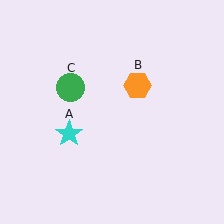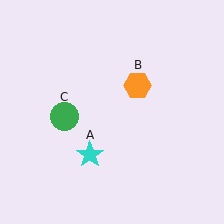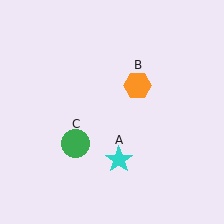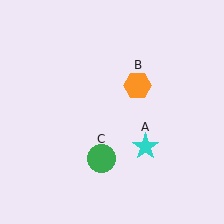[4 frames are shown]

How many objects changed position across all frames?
2 objects changed position: cyan star (object A), green circle (object C).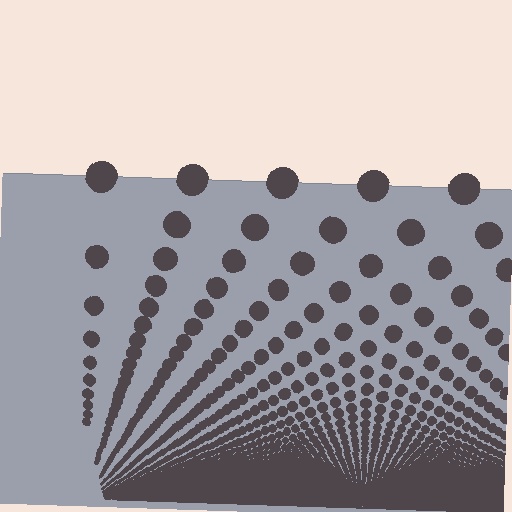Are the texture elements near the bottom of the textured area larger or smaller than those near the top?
Smaller. The gradient is inverted — elements near the bottom are smaller and denser.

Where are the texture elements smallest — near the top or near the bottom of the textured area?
Near the bottom.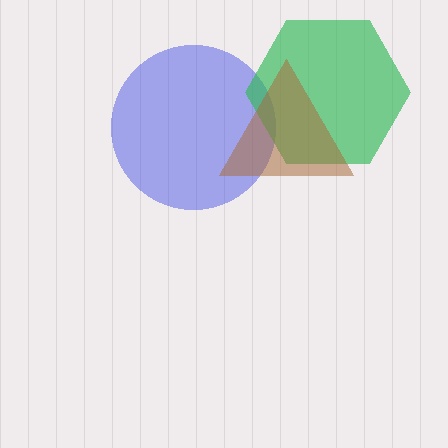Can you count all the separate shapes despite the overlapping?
Yes, there are 3 separate shapes.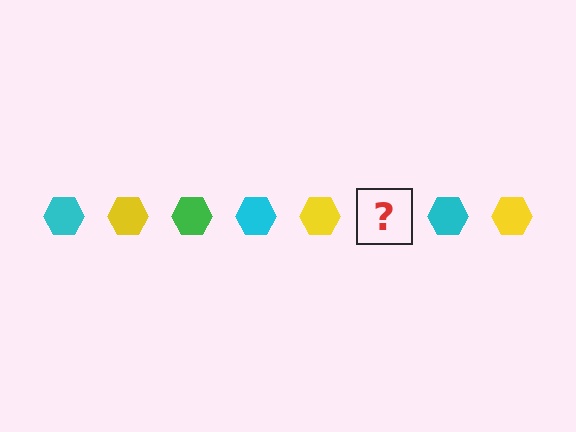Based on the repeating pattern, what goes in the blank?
The blank should be a green hexagon.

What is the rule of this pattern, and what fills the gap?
The rule is that the pattern cycles through cyan, yellow, green hexagons. The gap should be filled with a green hexagon.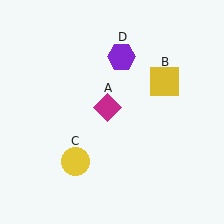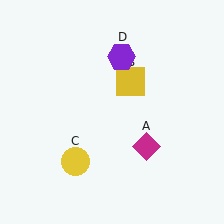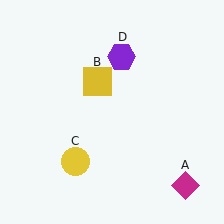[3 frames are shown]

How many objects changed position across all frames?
2 objects changed position: magenta diamond (object A), yellow square (object B).